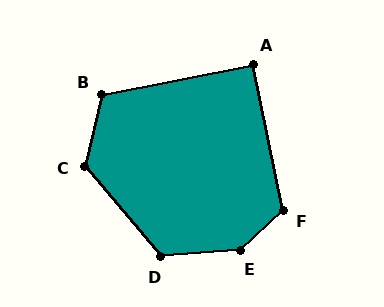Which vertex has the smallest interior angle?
A, at approximately 90 degrees.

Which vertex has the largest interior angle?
E, at approximately 142 degrees.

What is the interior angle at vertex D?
Approximately 125 degrees (obtuse).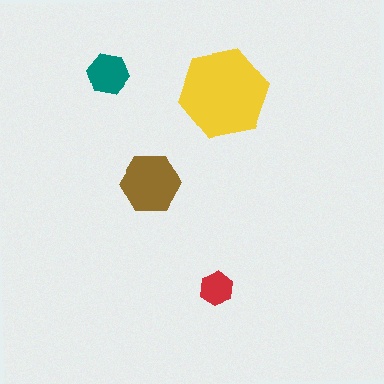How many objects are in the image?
There are 4 objects in the image.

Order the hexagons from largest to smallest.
the yellow one, the brown one, the teal one, the red one.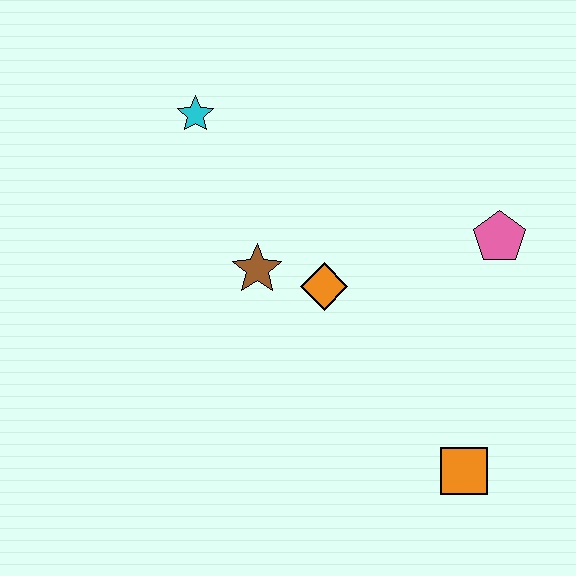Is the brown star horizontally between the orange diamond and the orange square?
No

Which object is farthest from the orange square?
The cyan star is farthest from the orange square.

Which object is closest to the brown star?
The orange diamond is closest to the brown star.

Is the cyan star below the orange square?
No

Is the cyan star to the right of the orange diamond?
No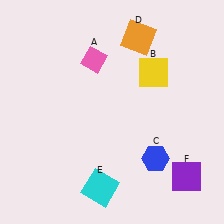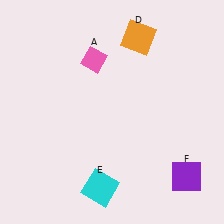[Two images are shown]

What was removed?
The blue hexagon (C), the yellow square (B) were removed in Image 2.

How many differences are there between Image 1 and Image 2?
There are 2 differences between the two images.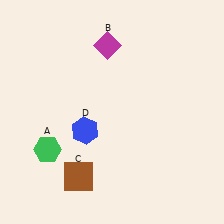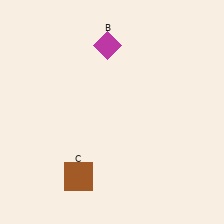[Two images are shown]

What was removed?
The green hexagon (A), the blue hexagon (D) were removed in Image 2.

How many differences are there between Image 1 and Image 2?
There are 2 differences between the two images.